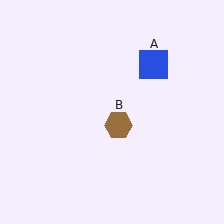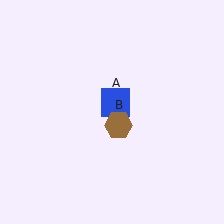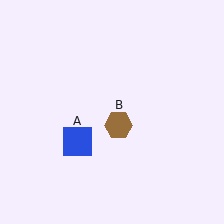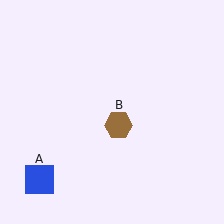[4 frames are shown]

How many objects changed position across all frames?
1 object changed position: blue square (object A).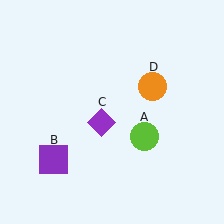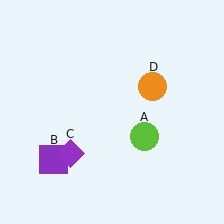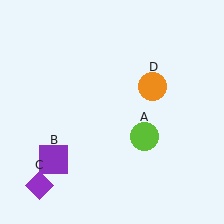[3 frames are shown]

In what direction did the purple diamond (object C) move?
The purple diamond (object C) moved down and to the left.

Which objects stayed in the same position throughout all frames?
Lime circle (object A) and purple square (object B) and orange circle (object D) remained stationary.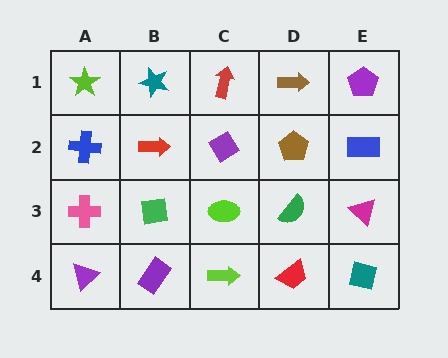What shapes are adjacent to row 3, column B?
A red arrow (row 2, column B), a purple rectangle (row 4, column B), a pink cross (row 3, column A), a lime ellipse (row 3, column C).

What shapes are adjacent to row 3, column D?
A brown pentagon (row 2, column D), a red trapezoid (row 4, column D), a lime ellipse (row 3, column C), a magenta triangle (row 3, column E).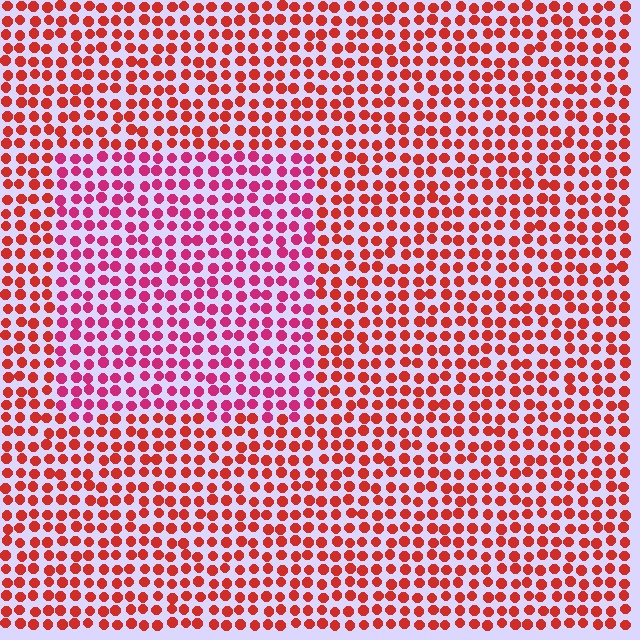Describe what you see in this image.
The image is filled with small red elements in a uniform arrangement. A rectangle-shaped region is visible where the elements are tinted to a slightly different hue, forming a subtle color boundary.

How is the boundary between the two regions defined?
The boundary is defined purely by a slight shift in hue (about 31 degrees). Spacing, size, and orientation are identical on both sides.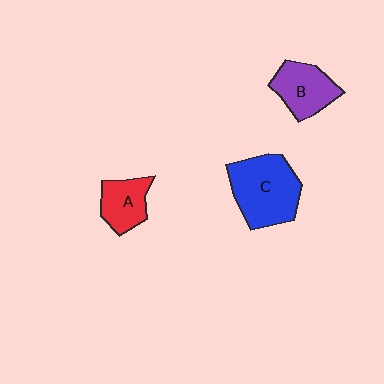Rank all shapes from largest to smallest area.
From largest to smallest: C (blue), B (purple), A (red).